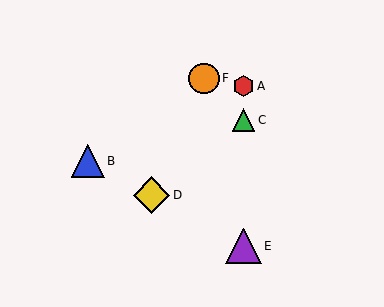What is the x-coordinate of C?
Object C is at x≈244.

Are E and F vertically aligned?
No, E is at x≈244 and F is at x≈204.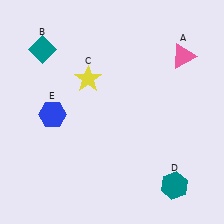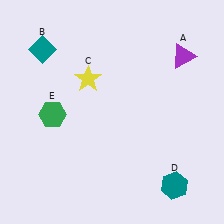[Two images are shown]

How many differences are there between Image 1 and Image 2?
There are 2 differences between the two images.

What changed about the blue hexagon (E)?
In Image 1, E is blue. In Image 2, it changed to green.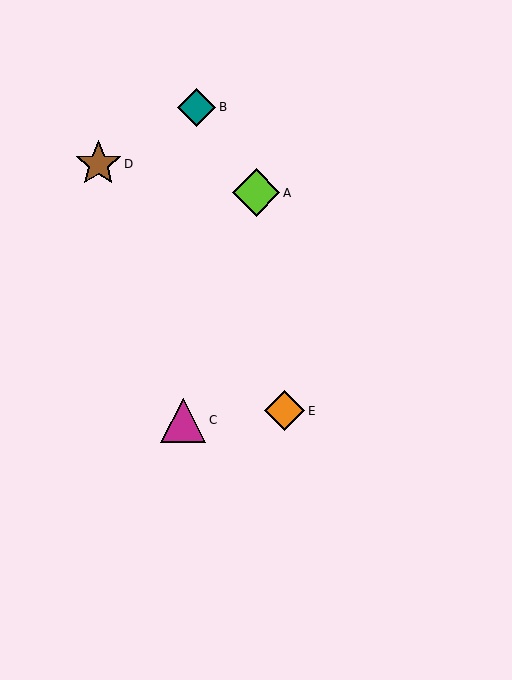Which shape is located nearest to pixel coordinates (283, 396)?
The orange diamond (labeled E) at (285, 411) is nearest to that location.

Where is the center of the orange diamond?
The center of the orange diamond is at (285, 411).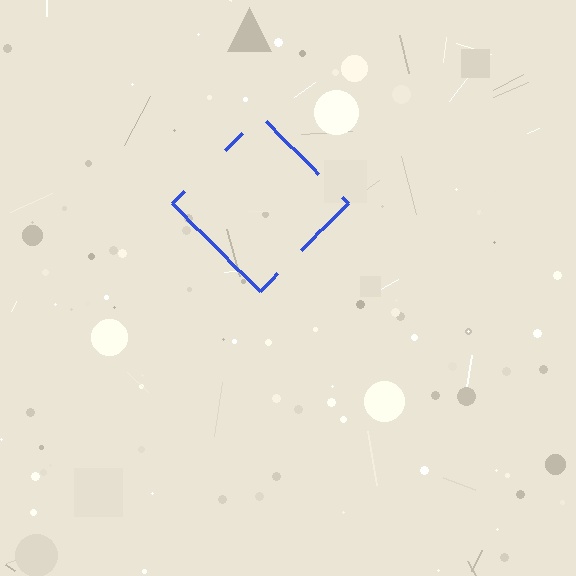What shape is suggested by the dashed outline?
The dashed outline suggests a diamond.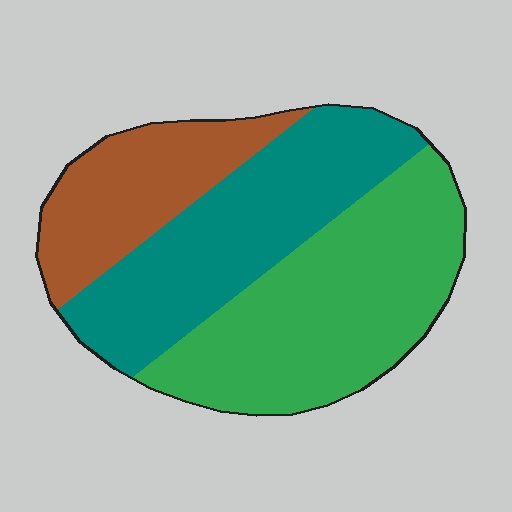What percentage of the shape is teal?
Teal covers around 35% of the shape.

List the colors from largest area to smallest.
From largest to smallest: green, teal, brown.